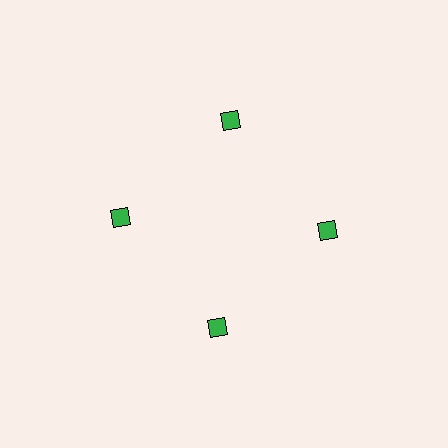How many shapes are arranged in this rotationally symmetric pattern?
There are 4 shapes, arranged in 4 groups of 1.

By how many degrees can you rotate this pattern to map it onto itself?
The pattern maps onto itself every 90 degrees of rotation.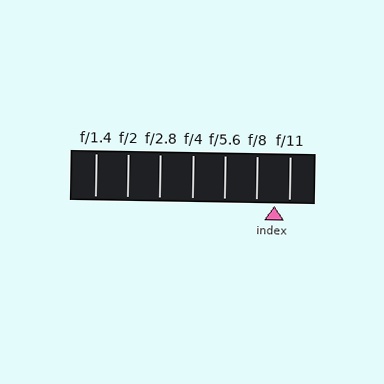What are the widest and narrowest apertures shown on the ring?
The widest aperture shown is f/1.4 and the narrowest is f/11.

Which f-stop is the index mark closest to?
The index mark is closest to f/11.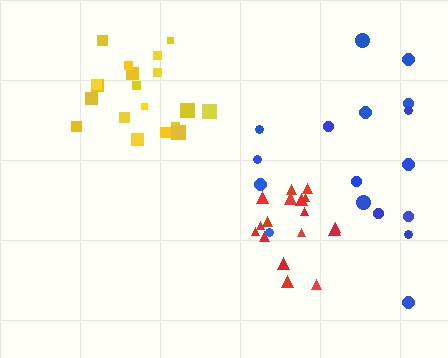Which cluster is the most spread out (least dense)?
Blue.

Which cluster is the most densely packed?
Red.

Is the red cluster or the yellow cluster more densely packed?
Red.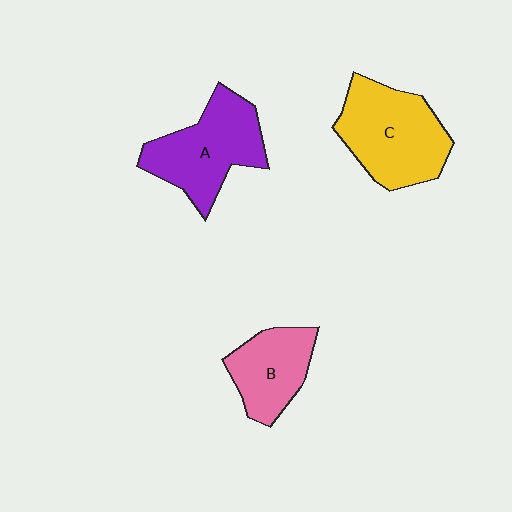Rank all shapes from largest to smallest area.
From largest to smallest: C (yellow), A (purple), B (pink).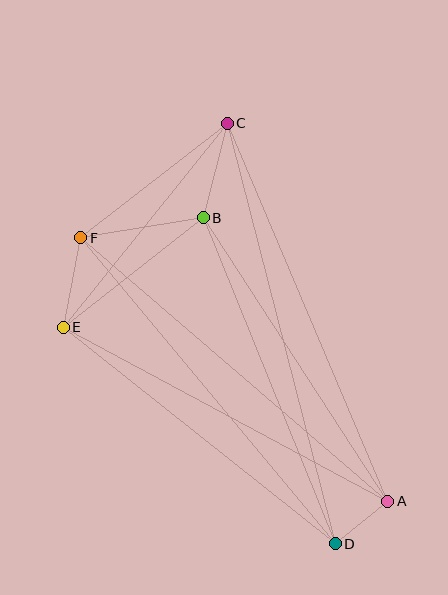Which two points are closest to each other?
Points A and D are closest to each other.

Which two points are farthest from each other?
Points C and D are farthest from each other.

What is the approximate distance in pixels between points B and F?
The distance between B and F is approximately 124 pixels.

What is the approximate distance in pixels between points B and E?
The distance between B and E is approximately 178 pixels.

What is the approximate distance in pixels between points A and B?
The distance between A and B is approximately 338 pixels.